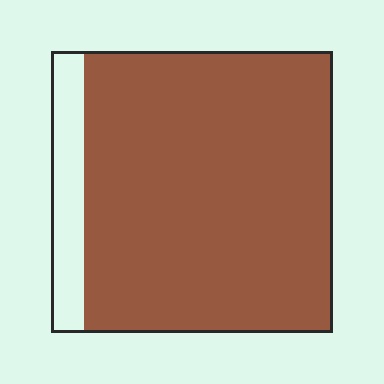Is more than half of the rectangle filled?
Yes.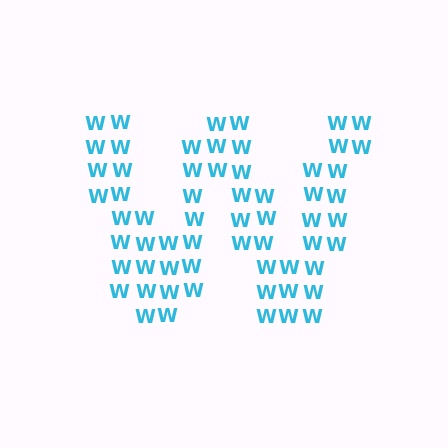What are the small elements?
The small elements are letter W's.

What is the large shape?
The large shape is the letter W.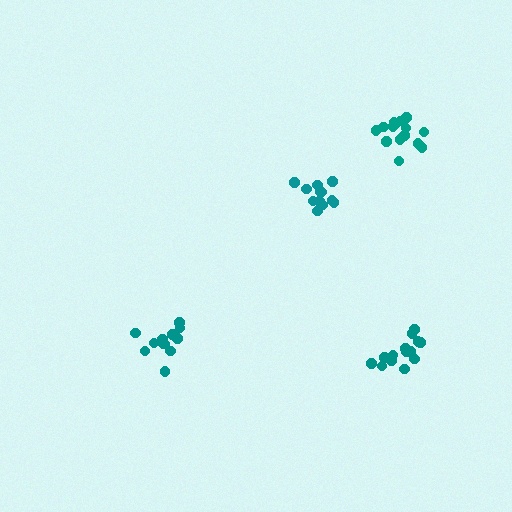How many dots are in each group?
Group 1: 12 dots, Group 2: 14 dots, Group 3: 12 dots, Group 4: 15 dots (53 total).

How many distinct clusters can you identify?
There are 4 distinct clusters.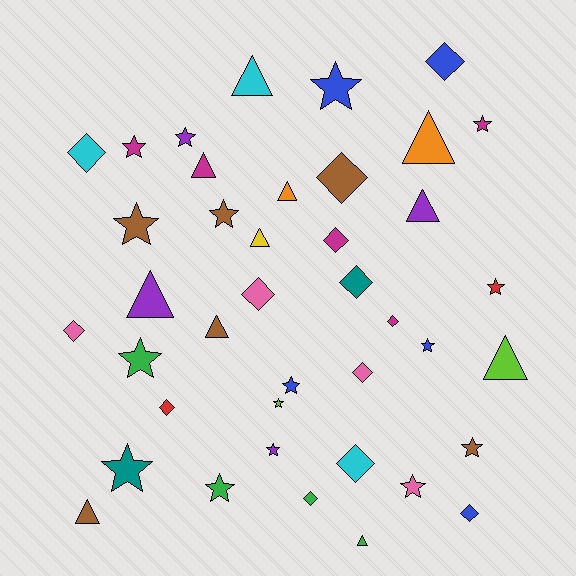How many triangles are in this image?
There are 11 triangles.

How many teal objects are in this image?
There are 2 teal objects.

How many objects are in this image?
There are 40 objects.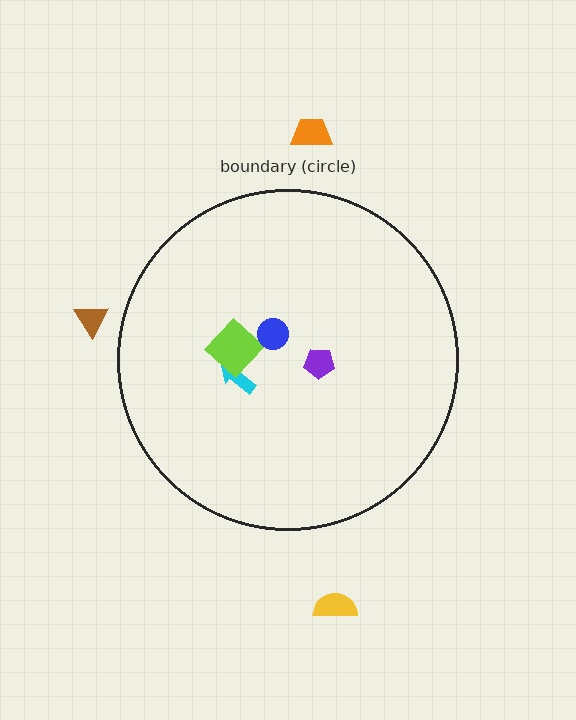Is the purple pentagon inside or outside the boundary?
Inside.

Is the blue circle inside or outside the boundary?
Inside.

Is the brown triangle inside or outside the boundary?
Outside.